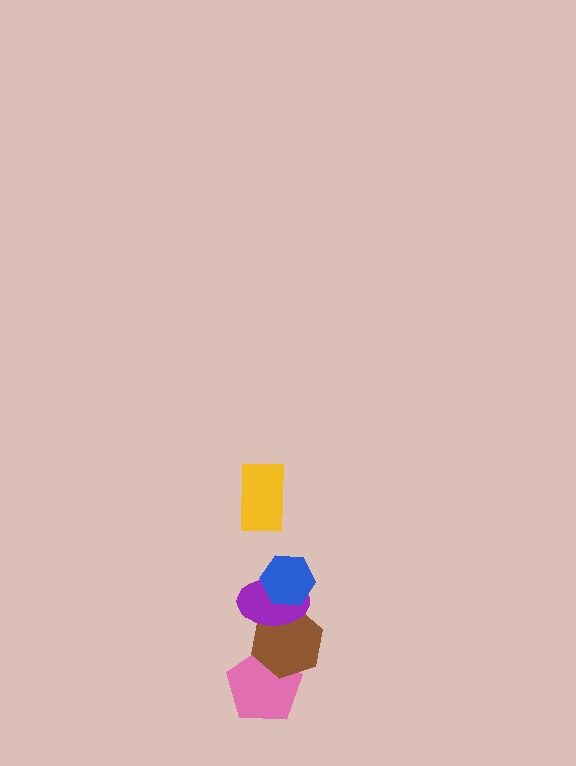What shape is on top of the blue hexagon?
The yellow rectangle is on top of the blue hexagon.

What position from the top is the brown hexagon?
The brown hexagon is 4th from the top.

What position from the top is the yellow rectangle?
The yellow rectangle is 1st from the top.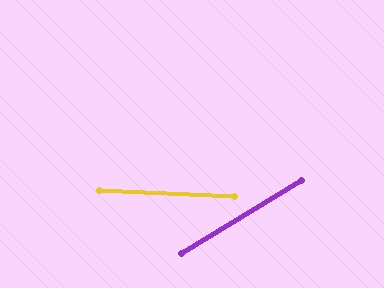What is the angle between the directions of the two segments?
Approximately 34 degrees.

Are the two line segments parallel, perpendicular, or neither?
Neither parallel nor perpendicular — they differ by about 34°.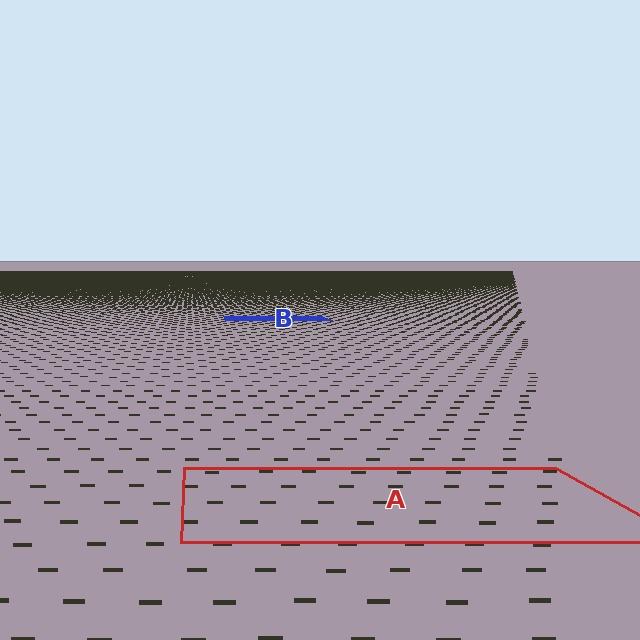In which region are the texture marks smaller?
The texture marks are smaller in region B, because it is farther away.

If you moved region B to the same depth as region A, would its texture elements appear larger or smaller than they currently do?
They would appear larger. At a closer depth, the same texture elements are projected at a bigger on-screen size.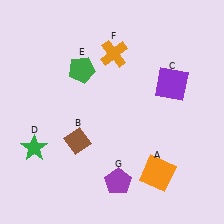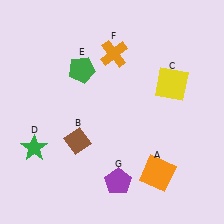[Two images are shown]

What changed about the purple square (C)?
In Image 1, C is purple. In Image 2, it changed to yellow.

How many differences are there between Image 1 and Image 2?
There is 1 difference between the two images.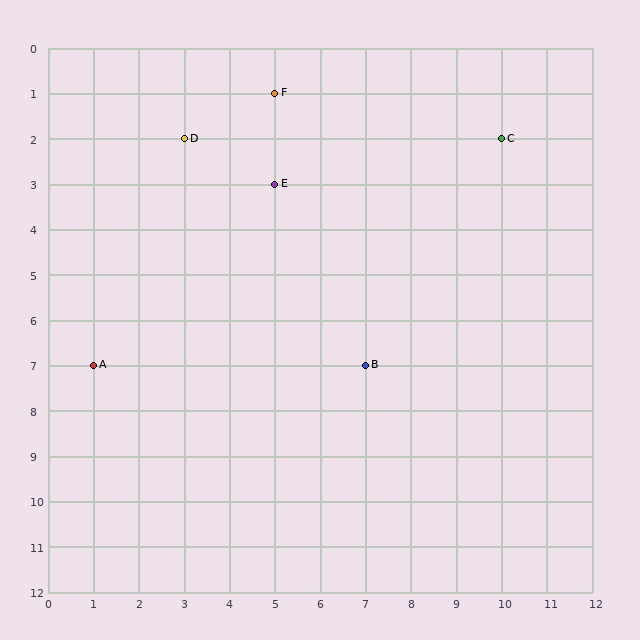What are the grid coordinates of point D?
Point D is at grid coordinates (3, 2).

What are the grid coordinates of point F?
Point F is at grid coordinates (5, 1).